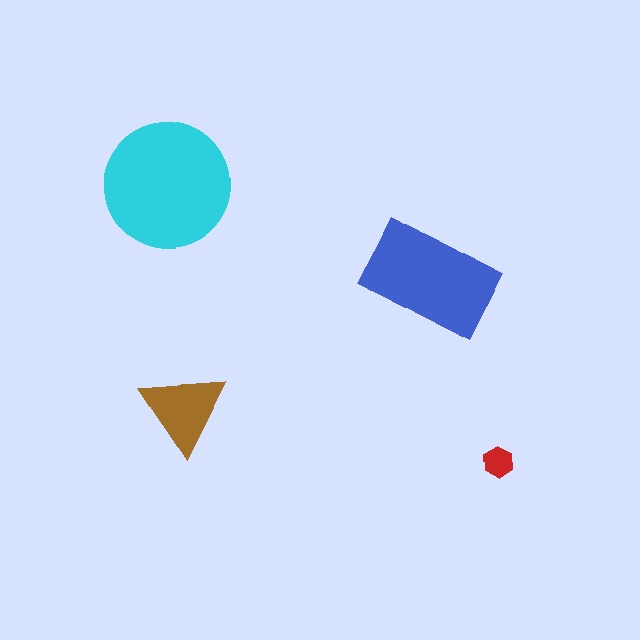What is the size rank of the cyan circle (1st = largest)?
1st.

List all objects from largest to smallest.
The cyan circle, the blue rectangle, the brown triangle, the red hexagon.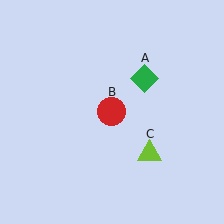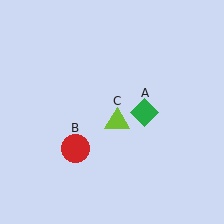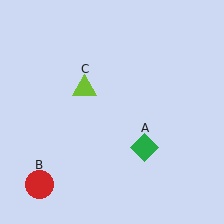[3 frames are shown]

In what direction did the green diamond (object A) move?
The green diamond (object A) moved down.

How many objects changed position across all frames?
3 objects changed position: green diamond (object A), red circle (object B), lime triangle (object C).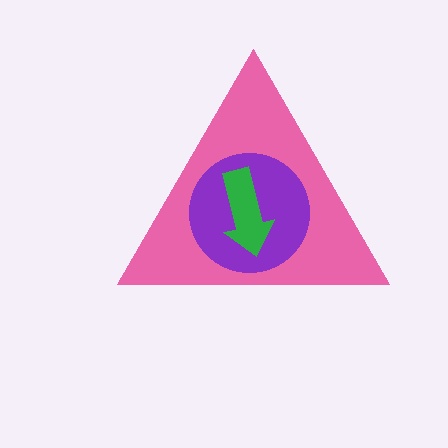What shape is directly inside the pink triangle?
The purple circle.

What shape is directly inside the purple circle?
The green arrow.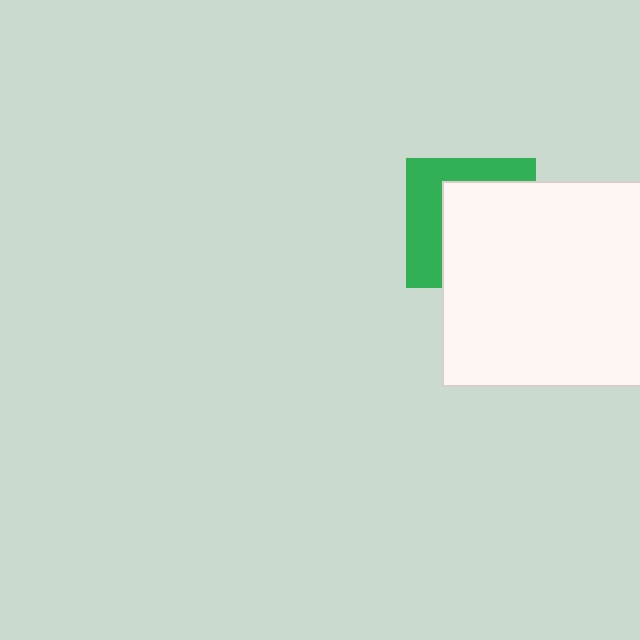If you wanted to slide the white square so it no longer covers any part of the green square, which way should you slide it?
Slide it toward the lower-right — that is the most direct way to separate the two shapes.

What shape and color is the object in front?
The object in front is a white square.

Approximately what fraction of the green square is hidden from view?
Roughly 59% of the green square is hidden behind the white square.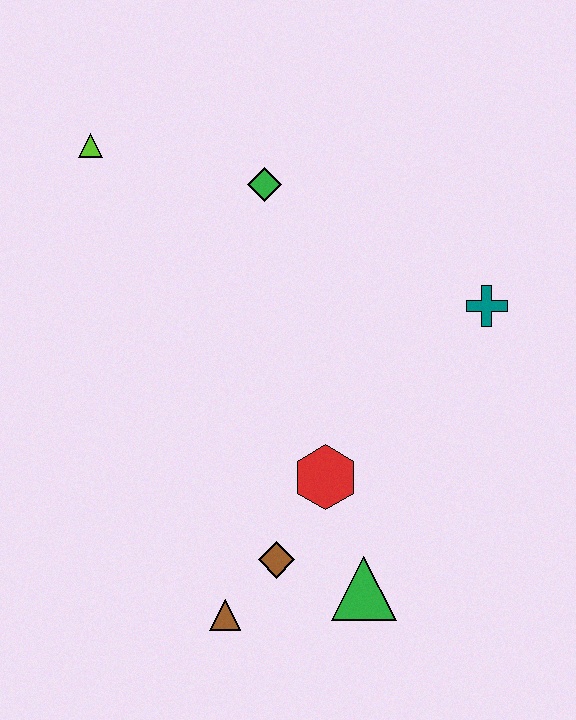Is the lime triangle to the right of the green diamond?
No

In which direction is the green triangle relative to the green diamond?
The green triangle is below the green diamond.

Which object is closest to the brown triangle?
The brown diamond is closest to the brown triangle.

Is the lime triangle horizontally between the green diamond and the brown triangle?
No